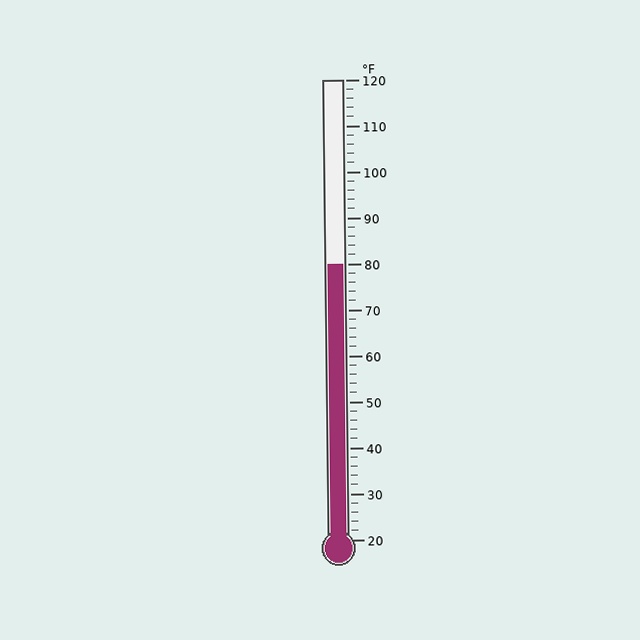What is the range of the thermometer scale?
The thermometer scale ranges from 20°F to 120°F.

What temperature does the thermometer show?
The thermometer shows approximately 80°F.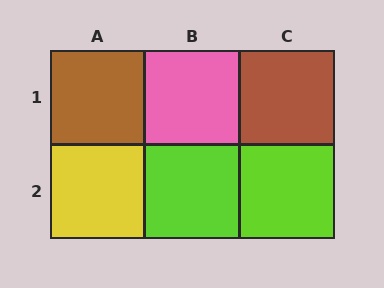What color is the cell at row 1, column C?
Brown.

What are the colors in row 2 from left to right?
Yellow, lime, lime.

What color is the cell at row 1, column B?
Pink.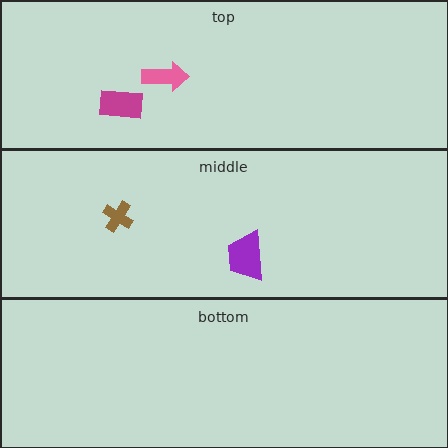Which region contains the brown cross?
The middle region.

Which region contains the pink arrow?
The top region.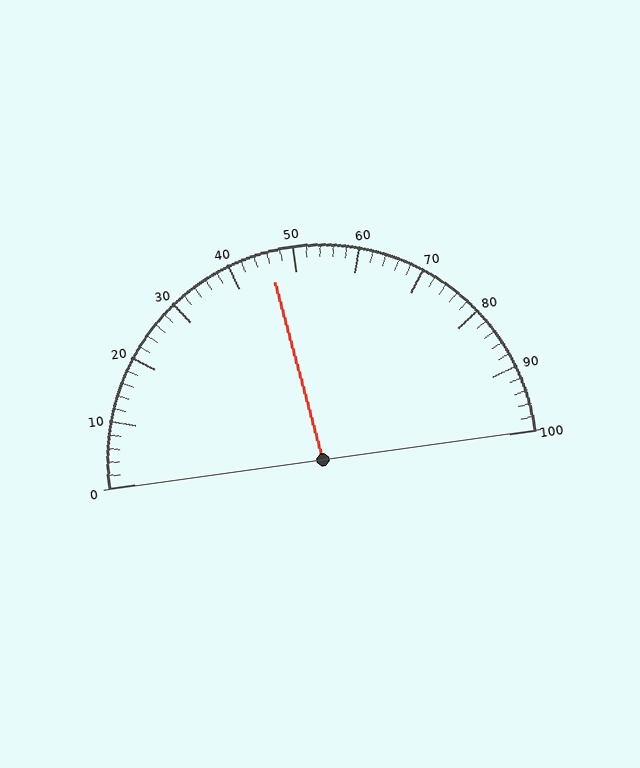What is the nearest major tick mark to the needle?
The nearest major tick mark is 50.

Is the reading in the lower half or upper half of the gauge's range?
The reading is in the lower half of the range (0 to 100).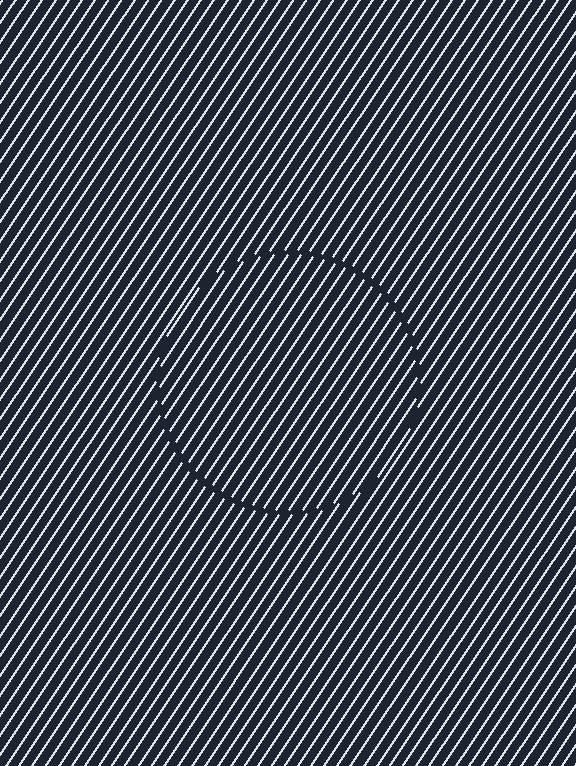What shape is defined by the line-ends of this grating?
An illusory circle. The interior of the shape contains the same grating, shifted by half a period — the contour is defined by the phase discontinuity where line-ends from the inner and outer gratings abut.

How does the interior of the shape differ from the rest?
The interior of the shape contains the same grating, shifted by half a period — the contour is defined by the phase discontinuity where line-ends from the inner and outer gratings abut.